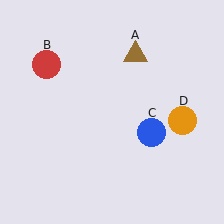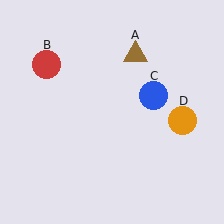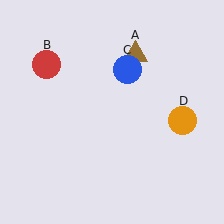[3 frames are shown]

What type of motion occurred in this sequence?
The blue circle (object C) rotated counterclockwise around the center of the scene.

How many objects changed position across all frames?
1 object changed position: blue circle (object C).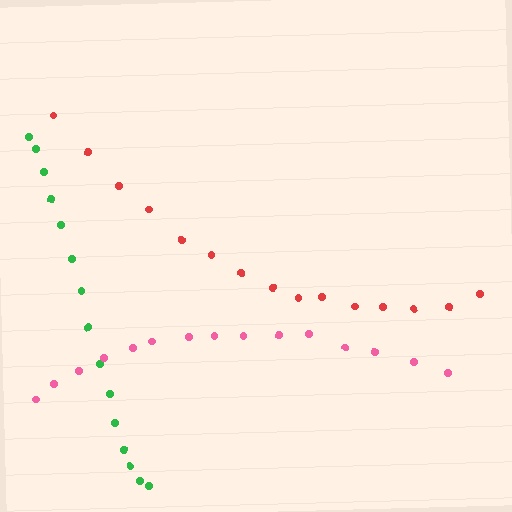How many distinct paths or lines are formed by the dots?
There are 3 distinct paths.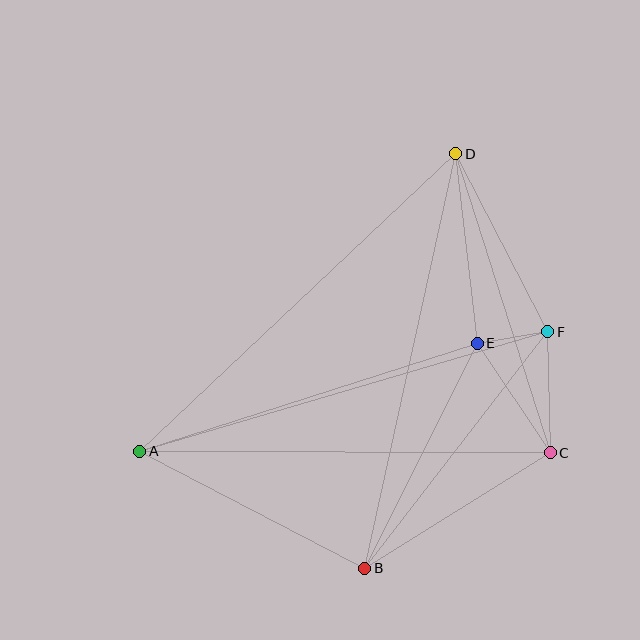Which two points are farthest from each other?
Points A and D are farthest from each other.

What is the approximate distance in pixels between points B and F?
The distance between B and F is approximately 299 pixels.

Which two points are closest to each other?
Points E and F are closest to each other.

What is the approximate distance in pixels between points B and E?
The distance between B and E is approximately 252 pixels.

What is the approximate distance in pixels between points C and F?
The distance between C and F is approximately 121 pixels.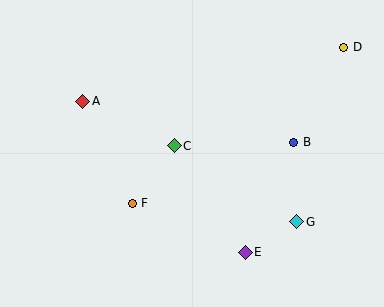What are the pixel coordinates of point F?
Point F is at (132, 203).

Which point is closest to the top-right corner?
Point D is closest to the top-right corner.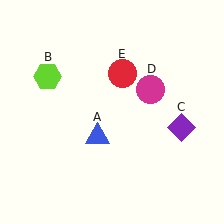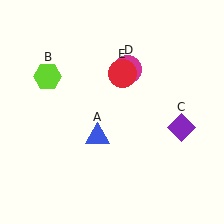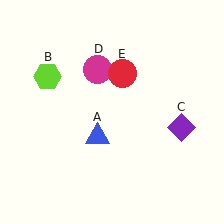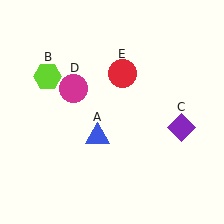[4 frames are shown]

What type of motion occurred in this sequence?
The magenta circle (object D) rotated counterclockwise around the center of the scene.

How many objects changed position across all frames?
1 object changed position: magenta circle (object D).